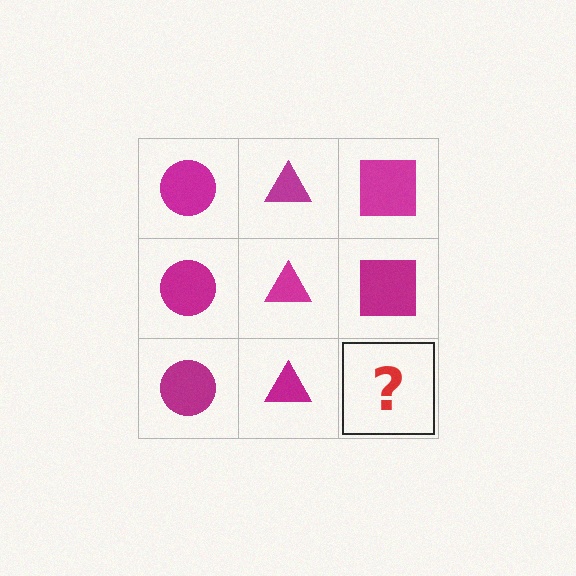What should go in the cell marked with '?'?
The missing cell should contain a magenta square.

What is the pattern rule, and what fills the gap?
The rule is that each column has a consistent shape. The gap should be filled with a magenta square.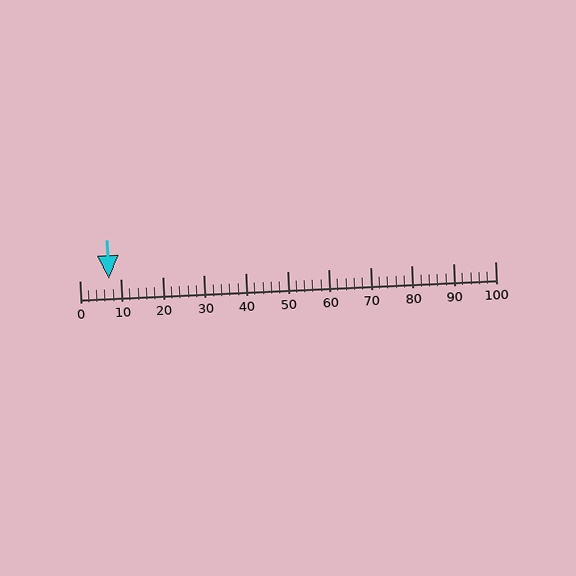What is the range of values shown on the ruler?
The ruler shows values from 0 to 100.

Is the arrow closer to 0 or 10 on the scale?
The arrow is closer to 10.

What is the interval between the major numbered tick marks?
The major tick marks are spaced 10 units apart.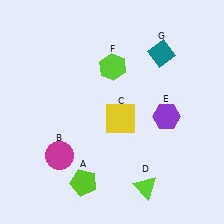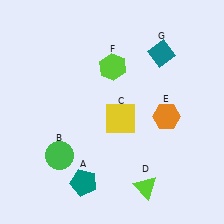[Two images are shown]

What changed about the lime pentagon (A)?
In Image 1, A is lime. In Image 2, it changed to teal.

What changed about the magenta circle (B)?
In Image 1, B is magenta. In Image 2, it changed to green.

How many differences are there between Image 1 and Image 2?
There are 3 differences between the two images.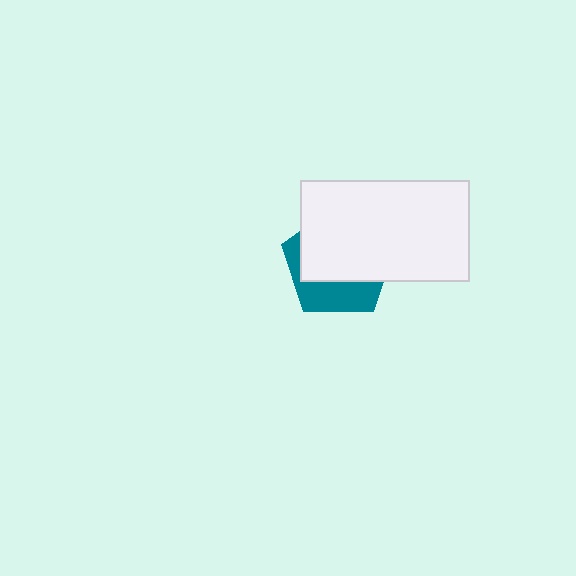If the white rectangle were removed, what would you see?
You would see the complete teal pentagon.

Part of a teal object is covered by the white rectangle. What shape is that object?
It is a pentagon.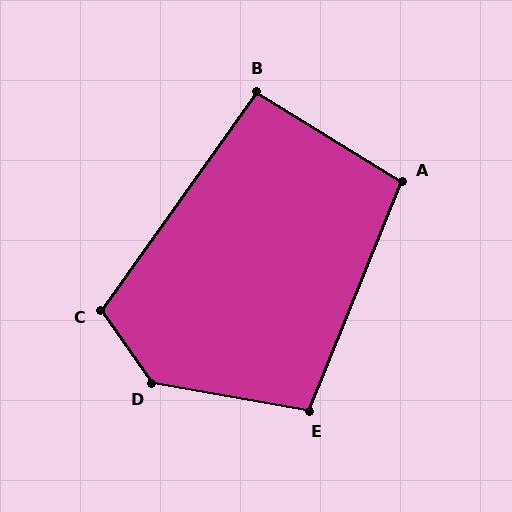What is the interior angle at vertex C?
Approximately 110 degrees (obtuse).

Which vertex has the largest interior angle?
D, at approximately 135 degrees.